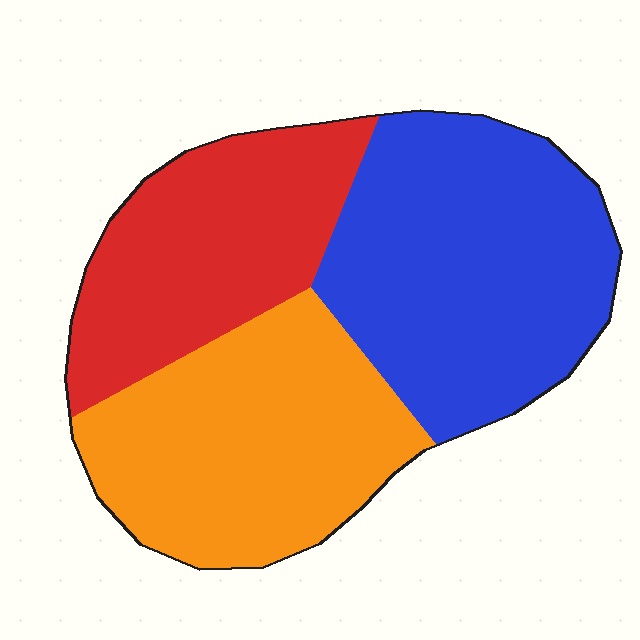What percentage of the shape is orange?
Orange takes up about one third (1/3) of the shape.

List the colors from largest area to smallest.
From largest to smallest: blue, orange, red.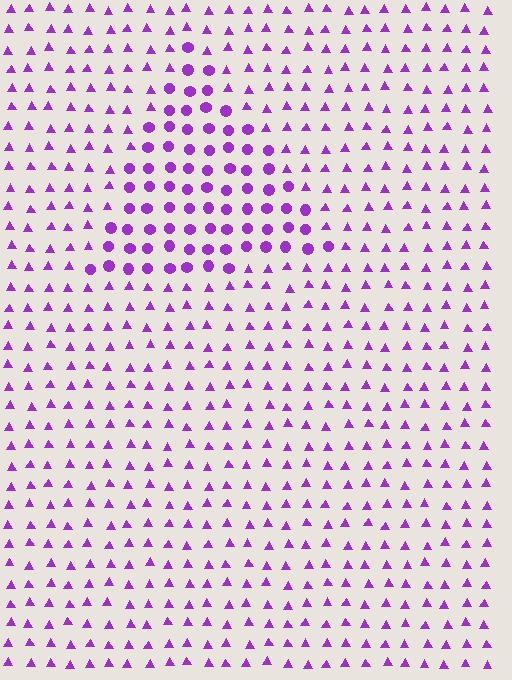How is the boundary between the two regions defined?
The boundary is defined by a change in element shape: circles inside vs. triangles outside. All elements share the same color and spacing.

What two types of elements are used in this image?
The image uses circles inside the triangle region and triangles outside it.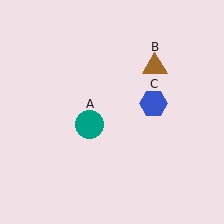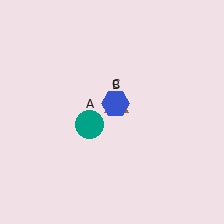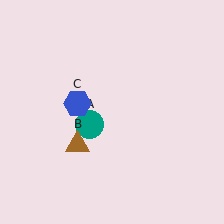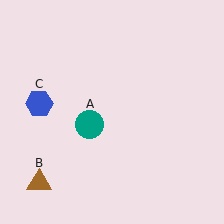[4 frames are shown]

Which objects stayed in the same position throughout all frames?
Teal circle (object A) remained stationary.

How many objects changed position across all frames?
2 objects changed position: brown triangle (object B), blue hexagon (object C).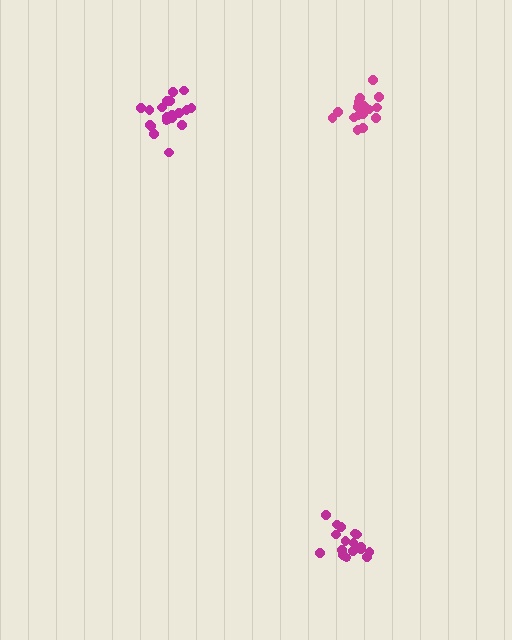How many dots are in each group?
Group 1: 19 dots, Group 2: 17 dots, Group 3: 16 dots (52 total).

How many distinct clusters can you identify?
There are 3 distinct clusters.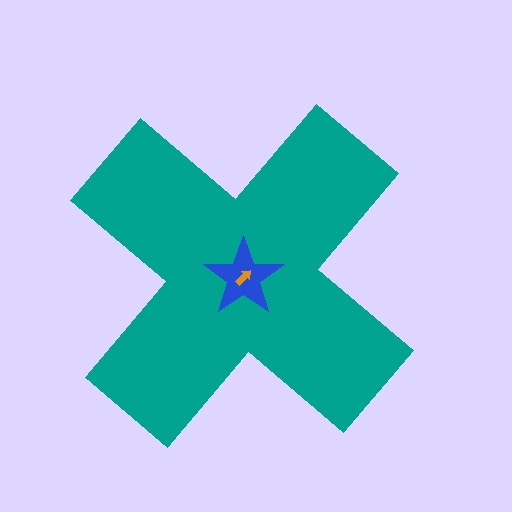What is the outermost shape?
The teal cross.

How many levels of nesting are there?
3.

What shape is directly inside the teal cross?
The blue star.